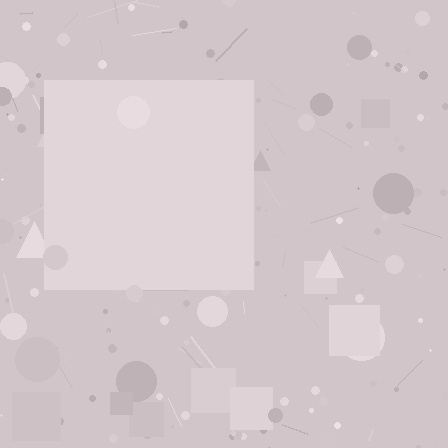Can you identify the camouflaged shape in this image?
The camouflaged shape is a square.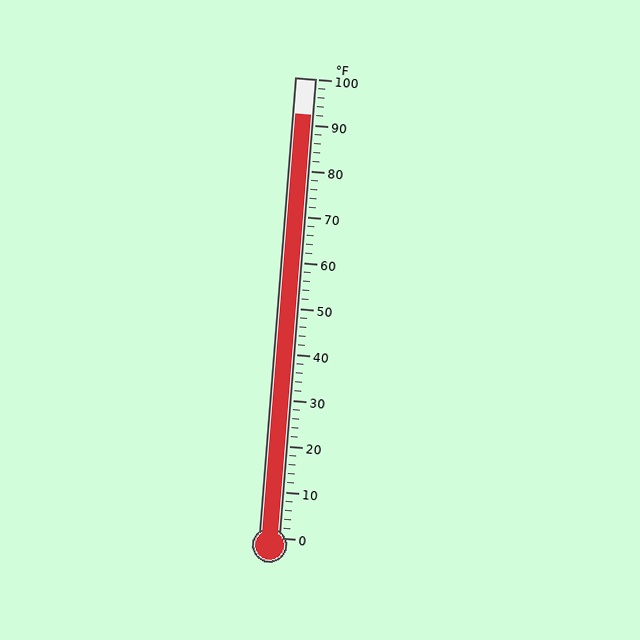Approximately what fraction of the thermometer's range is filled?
The thermometer is filled to approximately 90% of its range.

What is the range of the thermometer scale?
The thermometer scale ranges from 0°F to 100°F.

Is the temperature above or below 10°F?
The temperature is above 10°F.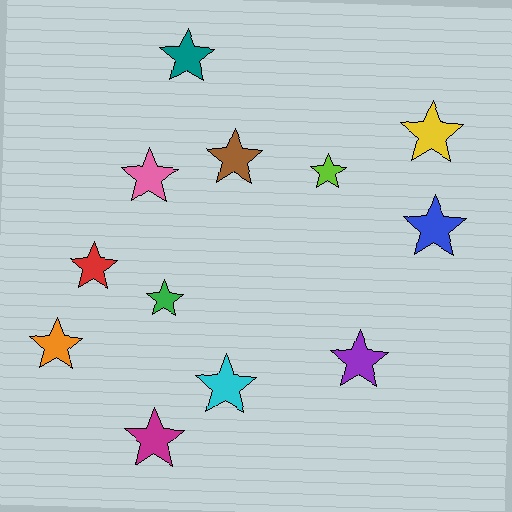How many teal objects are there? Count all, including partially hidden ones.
There is 1 teal object.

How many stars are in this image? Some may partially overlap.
There are 12 stars.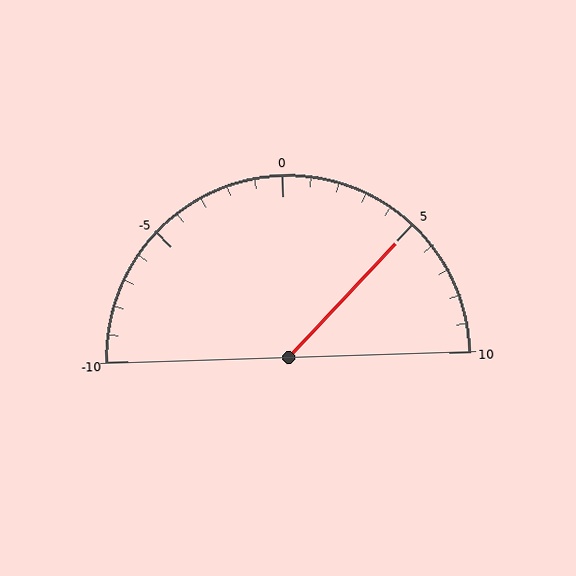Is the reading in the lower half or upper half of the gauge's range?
The reading is in the upper half of the range (-10 to 10).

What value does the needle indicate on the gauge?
The needle indicates approximately 5.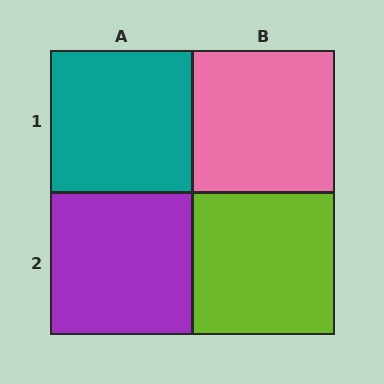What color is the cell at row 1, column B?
Pink.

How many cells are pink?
1 cell is pink.